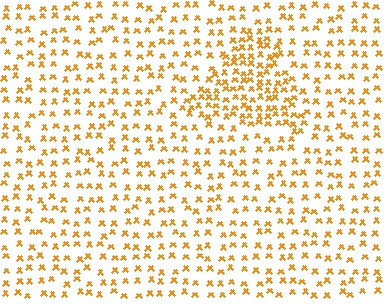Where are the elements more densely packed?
The elements are more densely packed inside the triangle boundary.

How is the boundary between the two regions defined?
The boundary is defined by a change in element density (approximately 2.0x ratio). All elements are the same color, size, and shape.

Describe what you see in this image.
The image contains small orange elements arranged at two different densities. A triangle-shaped region is visible where the elements are more densely packed than the surrounding area.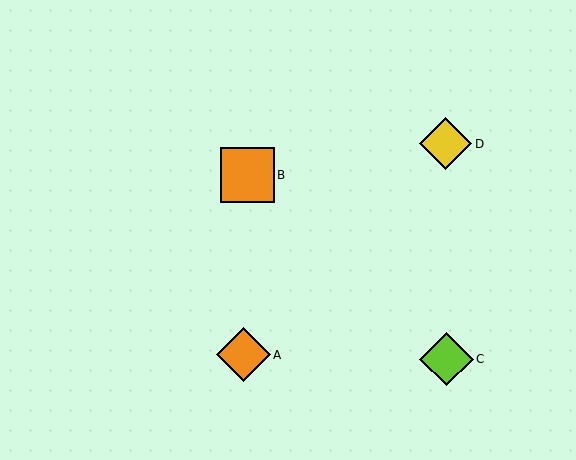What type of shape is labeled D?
Shape D is a yellow diamond.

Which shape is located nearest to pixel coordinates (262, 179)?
The orange square (labeled B) at (247, 175) is nearest to that location.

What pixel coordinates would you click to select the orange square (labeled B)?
Click at (247, 175) to select the orange square B.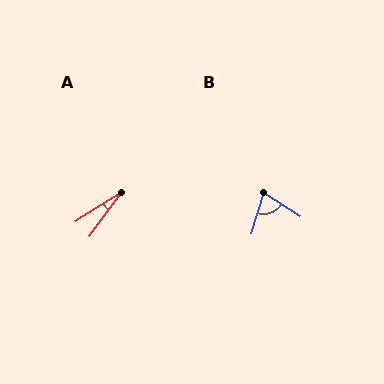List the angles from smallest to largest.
A (21°), B (74°).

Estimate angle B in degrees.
Approximately 74 degrees.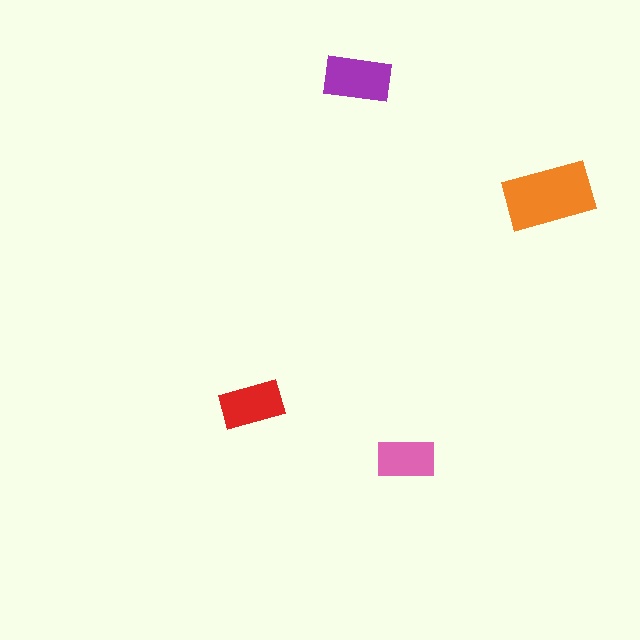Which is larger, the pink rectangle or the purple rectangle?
The purple one.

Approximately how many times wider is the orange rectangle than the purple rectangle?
About 1.5 times wider.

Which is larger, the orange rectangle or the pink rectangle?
The orange one.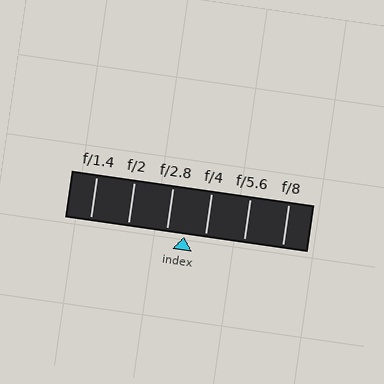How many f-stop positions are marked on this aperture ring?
There are 6 f-stop positions marked.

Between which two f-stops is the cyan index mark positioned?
The index mark is between f/2.8 and f/4.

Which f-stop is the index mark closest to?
The index mark is closest to f/2.8.